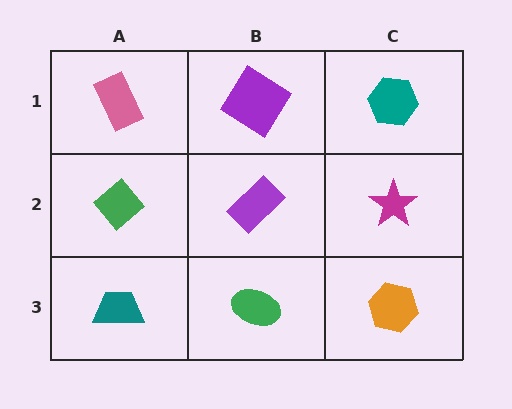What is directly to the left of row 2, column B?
A green diamond.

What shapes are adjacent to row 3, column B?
A purple rectangle (row 2, column B), a teal trapezoid (row 3, column A), an orange hexagon (row 3, column C).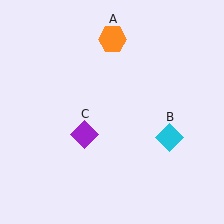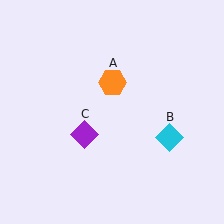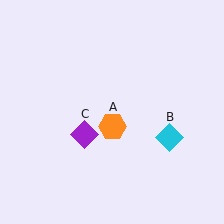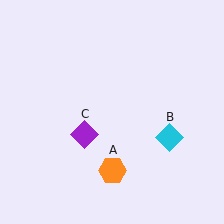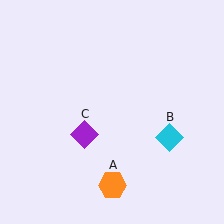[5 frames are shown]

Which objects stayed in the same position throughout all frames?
Cyan diamond (object B) and purple diamond (object C) remained stationary.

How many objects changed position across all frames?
1 object changed position: orange hexagon (object A).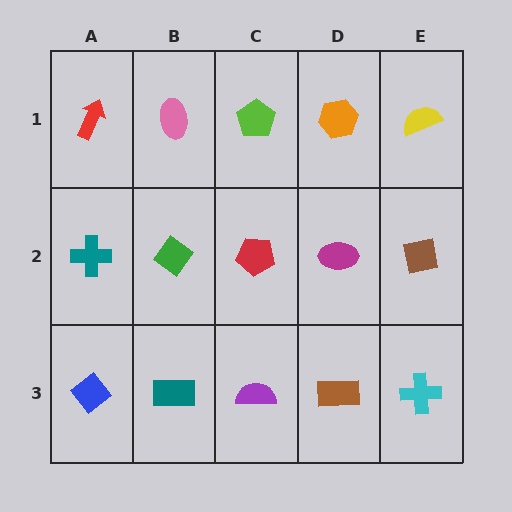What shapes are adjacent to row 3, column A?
A teal cross (row 2, column A), a teal rectangle (row 3, column B).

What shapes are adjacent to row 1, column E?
A brown square (row 2, column E), an orange hexagon (row 1, column D).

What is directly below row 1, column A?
A teal cross.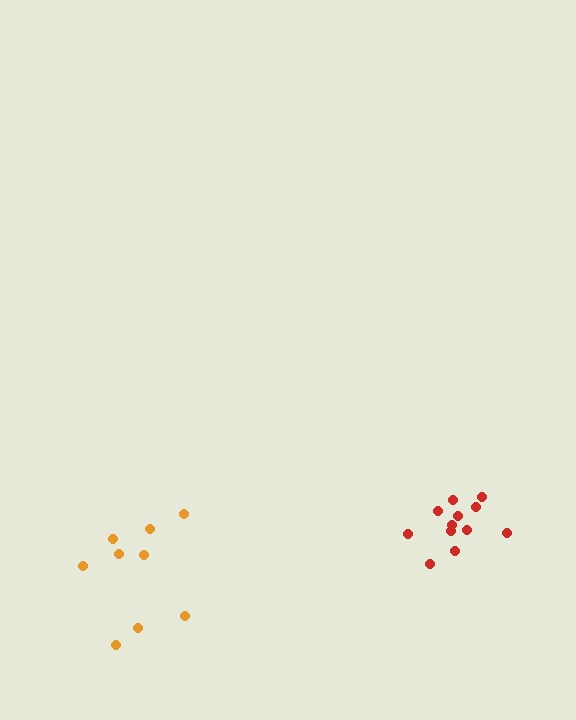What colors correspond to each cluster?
The clusters are colored: orange, red.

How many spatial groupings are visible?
There are 2 spatial groupings.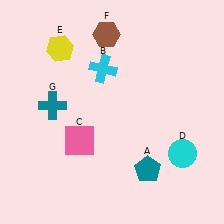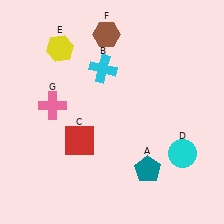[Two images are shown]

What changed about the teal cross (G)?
In Image 1, G is teal. In Image 2, it changed to pink.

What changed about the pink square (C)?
In Image 1, C is pink. In Image 2, it changed to red.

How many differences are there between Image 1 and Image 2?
There are 2 differences between the two images.